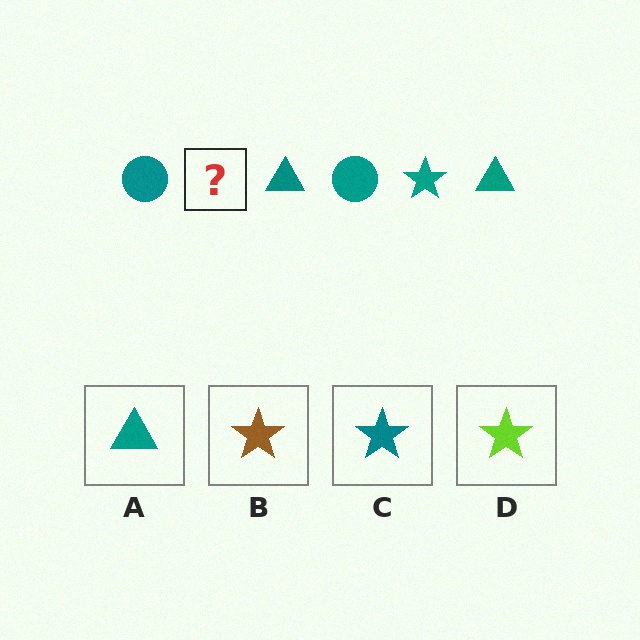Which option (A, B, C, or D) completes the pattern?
C.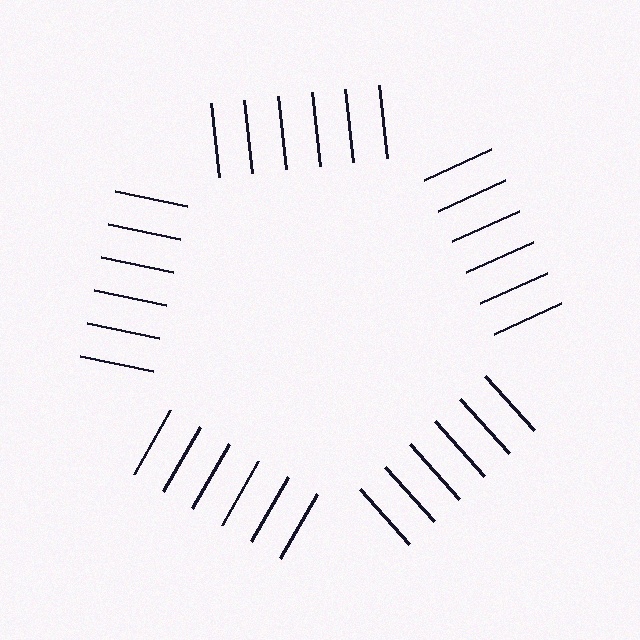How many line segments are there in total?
30 — 6 along each of the 5 edges.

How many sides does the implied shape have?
5 sides — the line-ends trace a pentagon.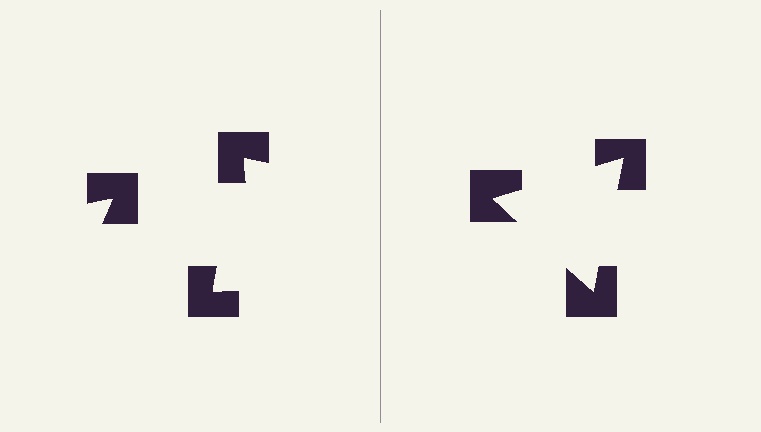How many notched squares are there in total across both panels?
6 — 3 on each side.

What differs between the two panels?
The notched squares are positioned identically on both sides; only the wedge orientations differ. On the right they align to a triangle; on the left they are misaligned.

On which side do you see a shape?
An illusory triangle appears on the right side. On the left side the wedge cuts are rotated, so no coherent shape forms.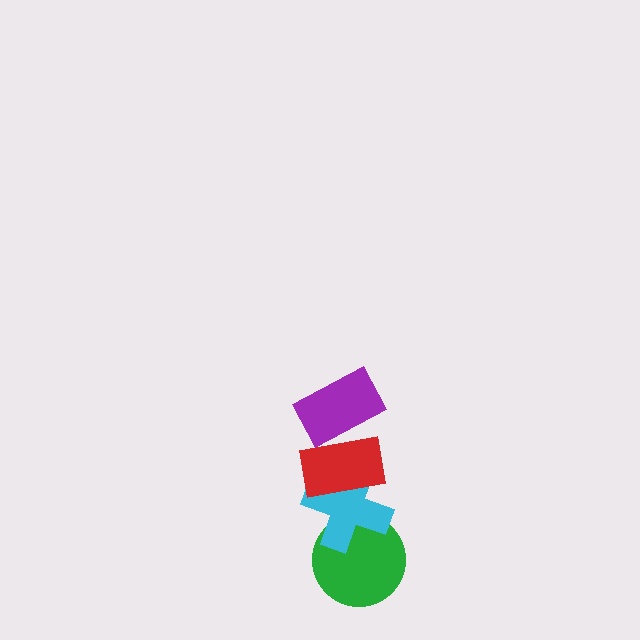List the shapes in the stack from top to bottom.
From top to bottom: the purple rectangle, the red rectangle, the cyan cross, the green circle.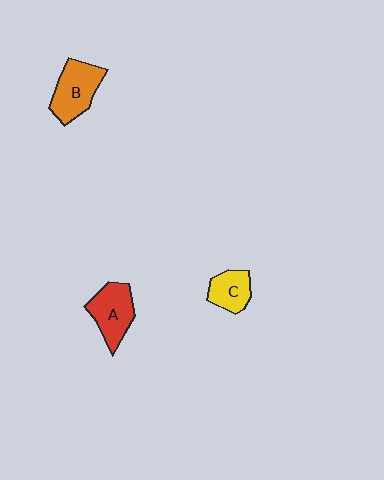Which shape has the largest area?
Shape B (orange).